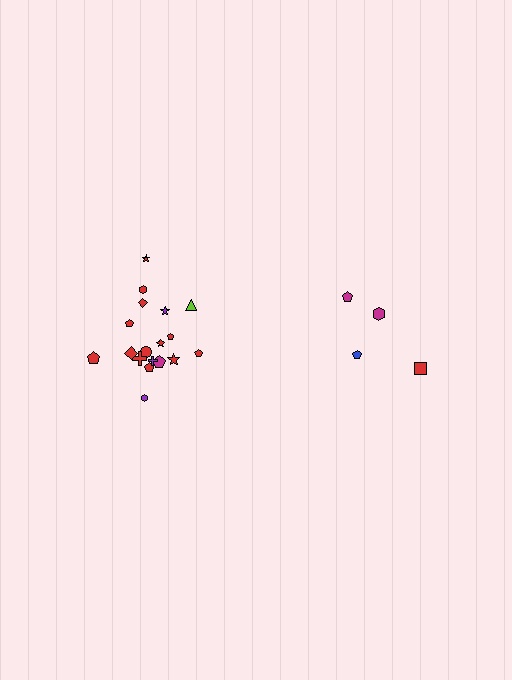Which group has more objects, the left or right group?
The left group.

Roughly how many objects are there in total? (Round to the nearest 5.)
Roughly 20 objects in total.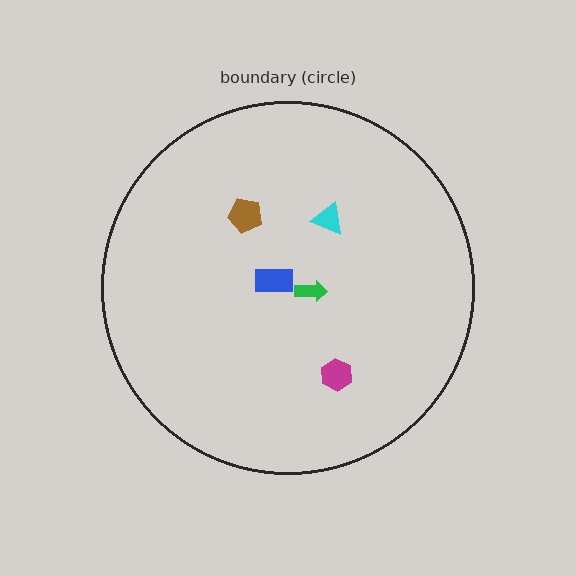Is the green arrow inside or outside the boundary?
Inside.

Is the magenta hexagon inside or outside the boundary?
Inside.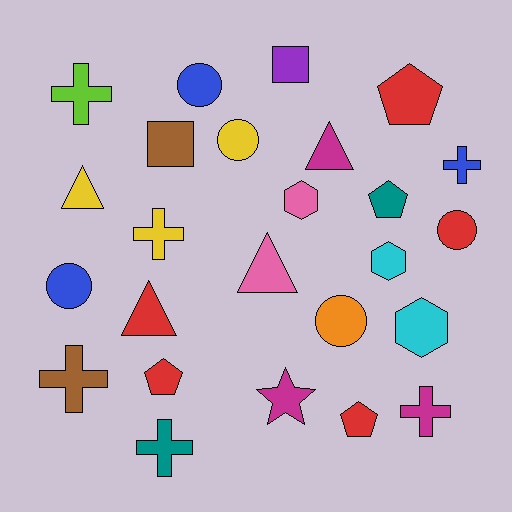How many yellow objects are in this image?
There are 3 yellow objects.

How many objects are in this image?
There are 25 objects.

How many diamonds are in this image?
There are no diamonds.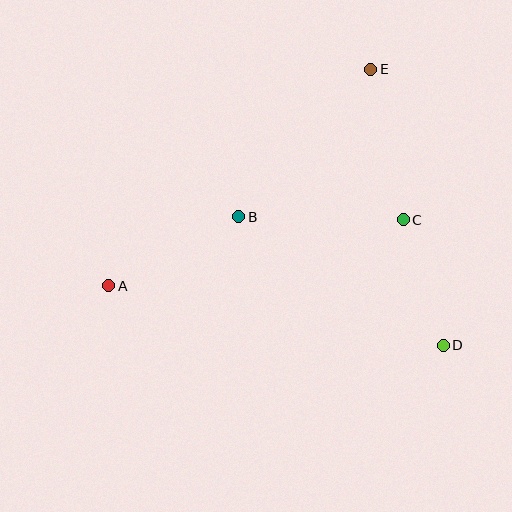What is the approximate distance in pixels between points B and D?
The distance between B and D is approximately 241 pixels.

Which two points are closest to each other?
Points C and D are closest to each other.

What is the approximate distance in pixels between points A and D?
The distance between A and D is approximately 340 pixels.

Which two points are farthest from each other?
Points A and E are farthest from each other.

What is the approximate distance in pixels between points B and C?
The distance between B and C is approximately 164 pixels.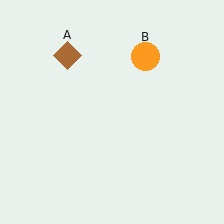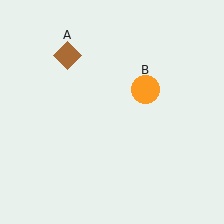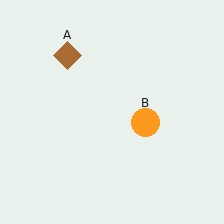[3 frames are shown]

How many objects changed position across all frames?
1 object changed position: orange circle (object B).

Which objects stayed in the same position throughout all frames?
Brown diamond (object A) remained stationary.